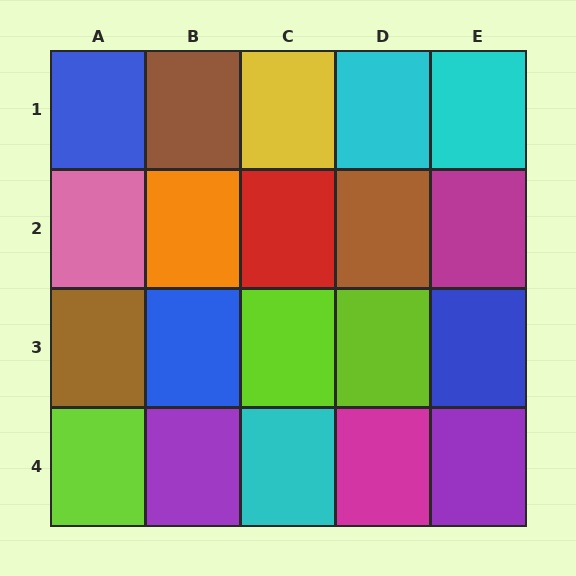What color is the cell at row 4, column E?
Purple.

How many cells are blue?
3 cells are blue.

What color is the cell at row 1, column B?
Brown.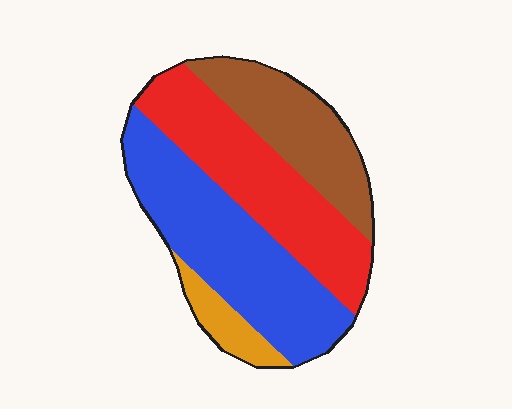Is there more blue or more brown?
Blue.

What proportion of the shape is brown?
Brown takes up less than a quarter of the shape.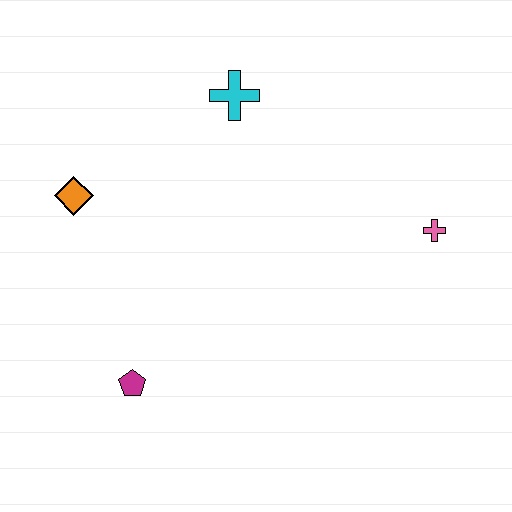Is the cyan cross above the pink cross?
Yes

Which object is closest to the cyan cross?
The orange diamond is closest to the cyan cross.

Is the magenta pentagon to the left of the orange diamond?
No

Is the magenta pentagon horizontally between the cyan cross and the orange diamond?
Yes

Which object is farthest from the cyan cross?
The magenta pentagon is farthest from the cyan cross.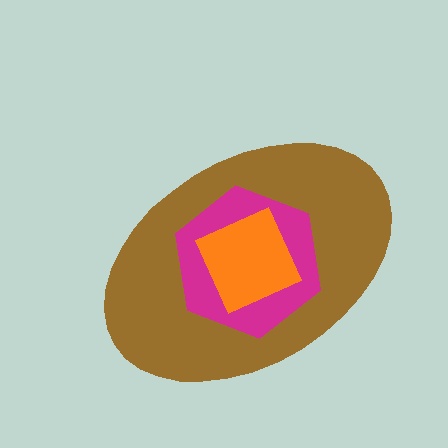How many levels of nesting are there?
3.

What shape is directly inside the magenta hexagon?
The orange square.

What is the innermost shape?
The orange square.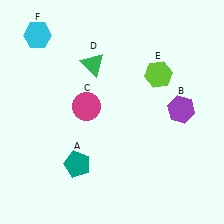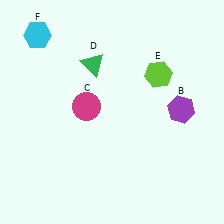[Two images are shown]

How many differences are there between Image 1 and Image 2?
There is 1 difference between the two images.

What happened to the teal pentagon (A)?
The teal pentagon (A) was removed in Image 2. It was in the bottom-left area of Image 1.